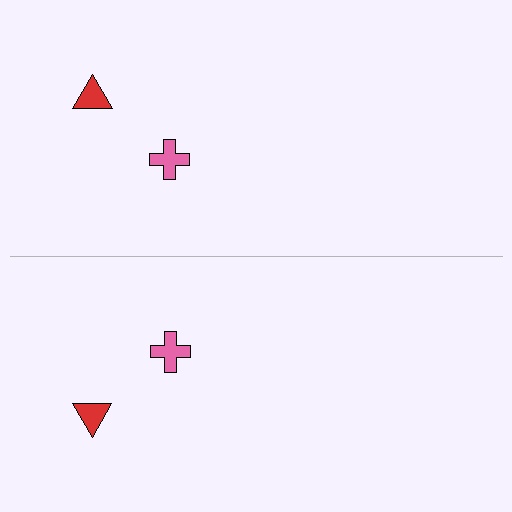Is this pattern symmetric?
Yes, this pattern has bilateral (reflection) symmetry.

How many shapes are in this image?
There are 4 shapes in this image.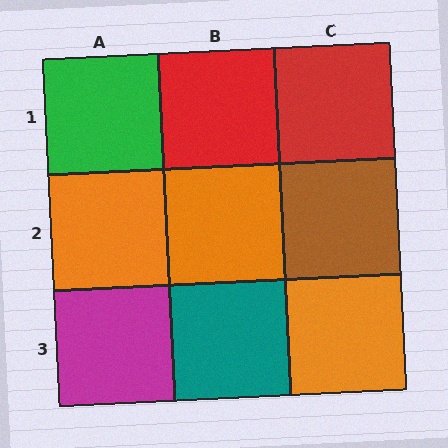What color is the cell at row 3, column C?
Orange.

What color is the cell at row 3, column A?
Magenta.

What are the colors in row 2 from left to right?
Orange, orange, brown.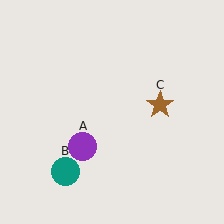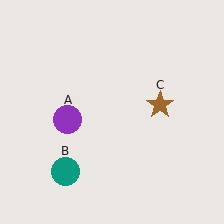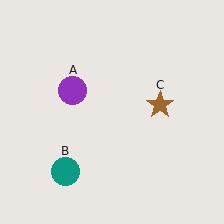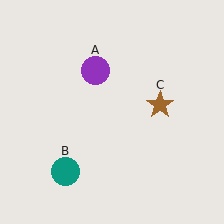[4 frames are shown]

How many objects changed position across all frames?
1 object changed position: purple circle (object A).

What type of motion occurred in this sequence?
The purple circle (object A) rotated clockwise around the center of the scene.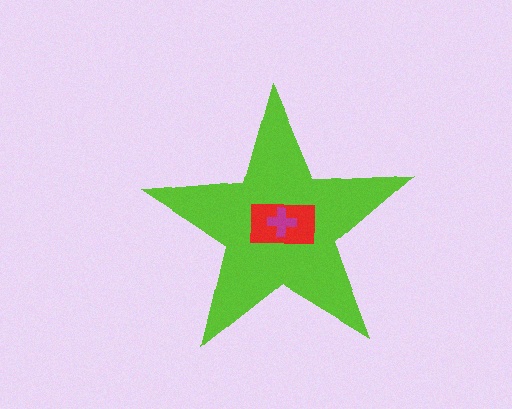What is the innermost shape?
The magenta cross.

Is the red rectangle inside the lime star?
Yes.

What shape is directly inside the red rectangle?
The magenta cross.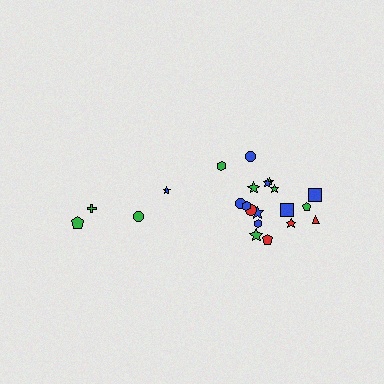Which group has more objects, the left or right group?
The right group.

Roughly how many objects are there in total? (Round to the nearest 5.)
Roughly 20 objects in total.